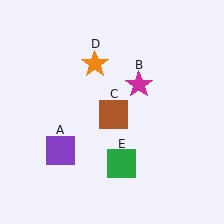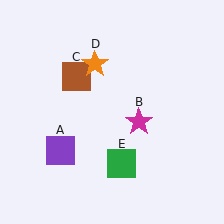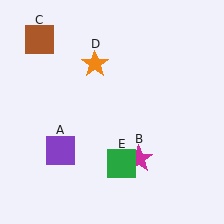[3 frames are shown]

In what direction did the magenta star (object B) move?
The magenta star (object B) moved down.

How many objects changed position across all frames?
2 objects changed position: magenta star (object B), brown square (object C).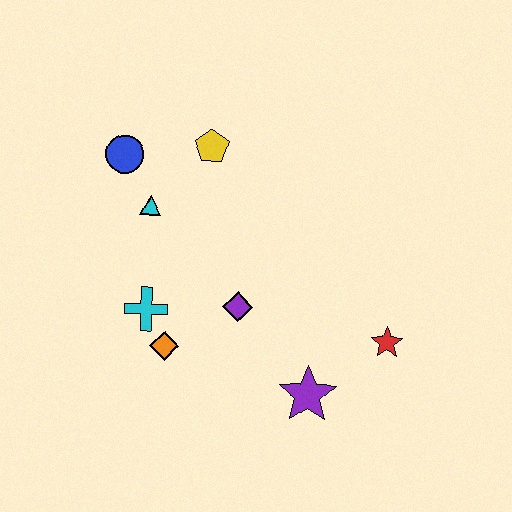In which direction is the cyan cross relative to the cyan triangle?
The cyan cross is below the cyan triangle.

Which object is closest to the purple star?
The red star is closest to the purple star.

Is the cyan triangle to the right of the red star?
No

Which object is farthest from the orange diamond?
The red star is farthest from the orange diamond.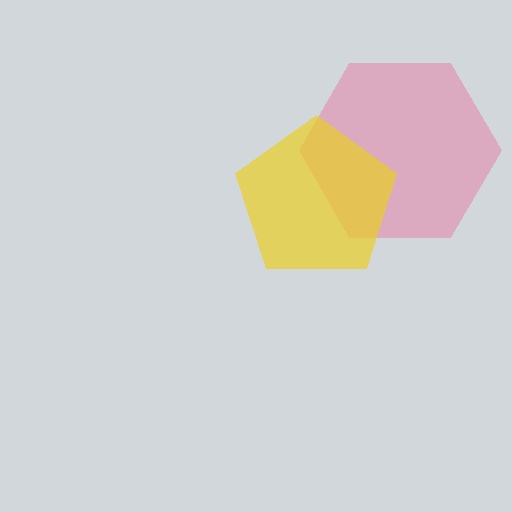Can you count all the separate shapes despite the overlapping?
Yes, there are 2 separate shapes.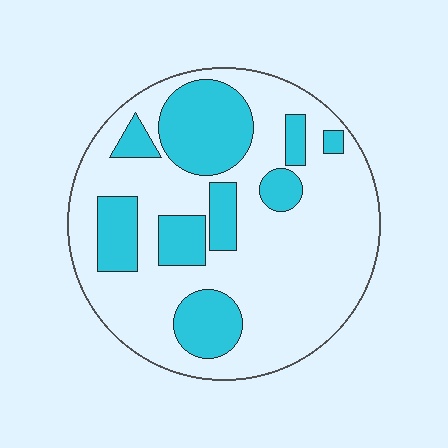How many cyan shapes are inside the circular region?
9.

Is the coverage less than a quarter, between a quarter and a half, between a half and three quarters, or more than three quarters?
Between a quarter and a half.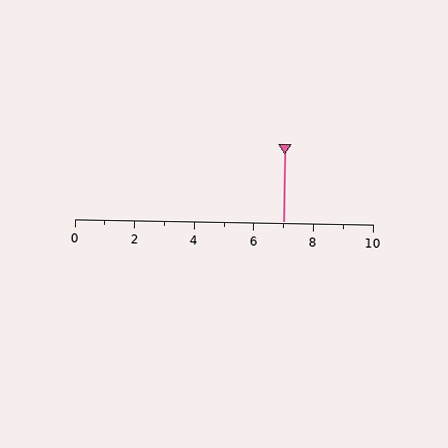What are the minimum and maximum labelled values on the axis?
The axis runs from 0 to 10.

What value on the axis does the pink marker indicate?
The marker indicates approximately 7.